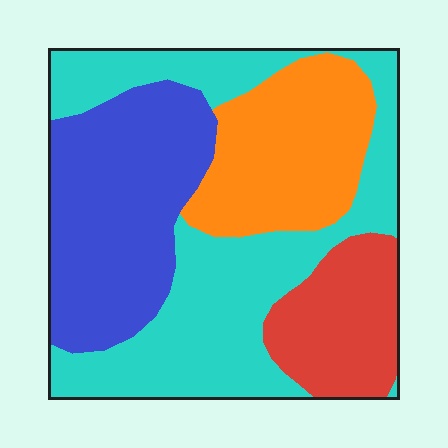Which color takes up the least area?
Red, at roughly 15%.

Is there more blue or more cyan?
Cyan.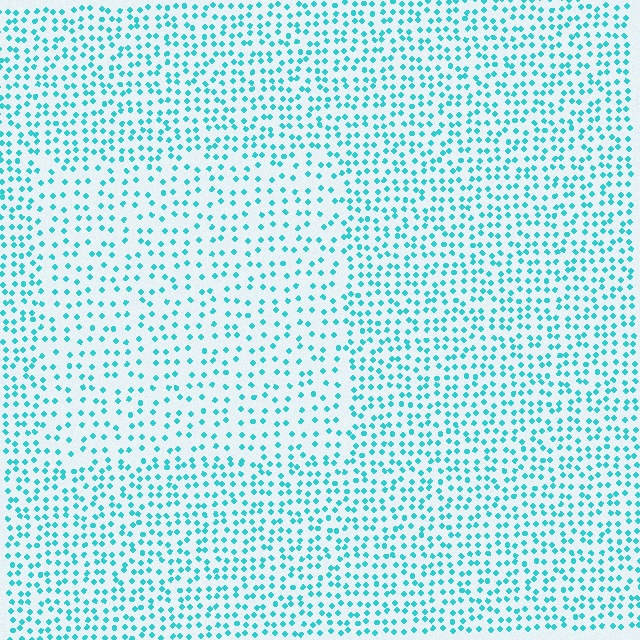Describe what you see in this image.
The image contains small cyan elements arranged at two different densities. A rectangle-shaped region is visible where the elements are less densely packed than the surrounding area.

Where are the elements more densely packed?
The elements are more densely packed outside the rectangle boundary.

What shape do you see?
I see a rectangle.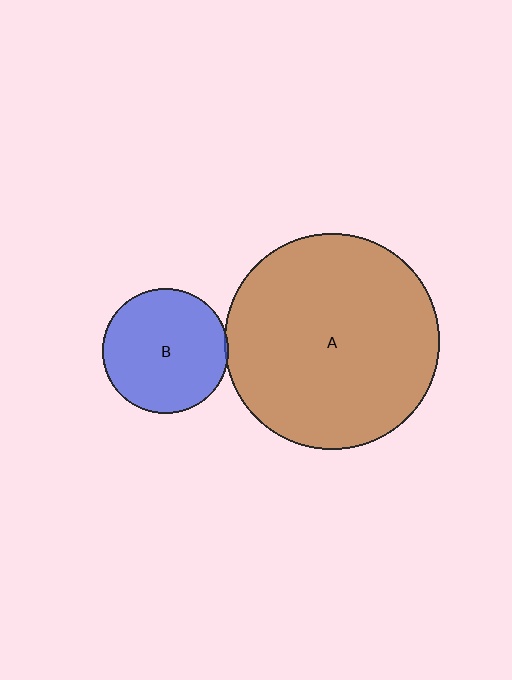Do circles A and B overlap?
Yes.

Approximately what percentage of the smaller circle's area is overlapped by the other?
Approximately 5%.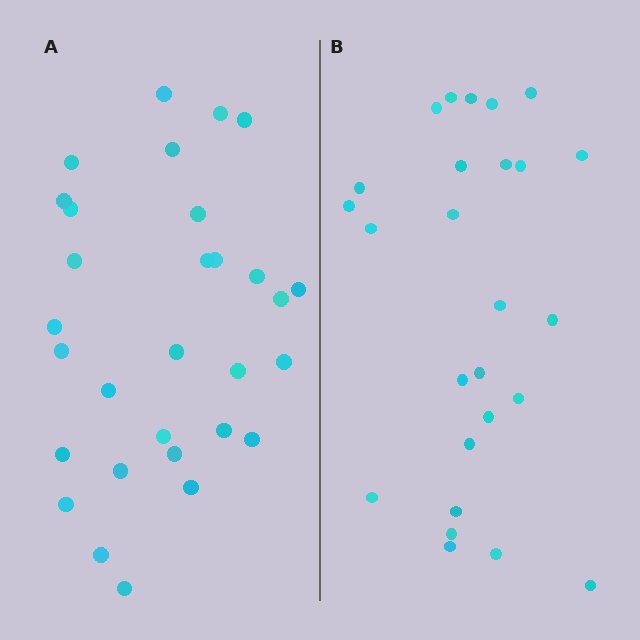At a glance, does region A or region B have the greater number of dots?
Region A (the left region) has more dots.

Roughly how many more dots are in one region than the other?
Region A has about 4 more dots than region B.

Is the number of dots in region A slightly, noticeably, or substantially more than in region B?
Region A has only slightly more — the two regions are fairly close. The ratio is roughly 1.2 to 1.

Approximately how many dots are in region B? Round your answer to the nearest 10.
About 30 dots. (The exact count is 26, which rounds to 30.)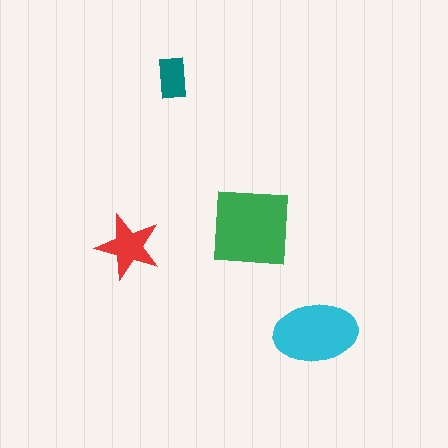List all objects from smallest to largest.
The teal rectangle, the red star, the cyan ellipse, the green square.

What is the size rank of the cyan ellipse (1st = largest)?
2nd.